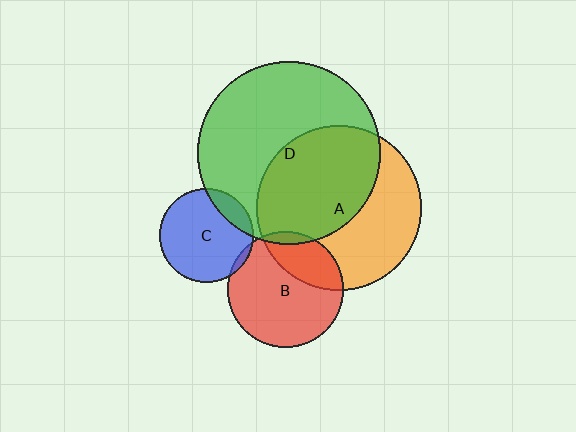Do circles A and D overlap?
Yes.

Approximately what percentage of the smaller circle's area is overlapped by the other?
Approximately 55%.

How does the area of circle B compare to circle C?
Approximately 1.5 times.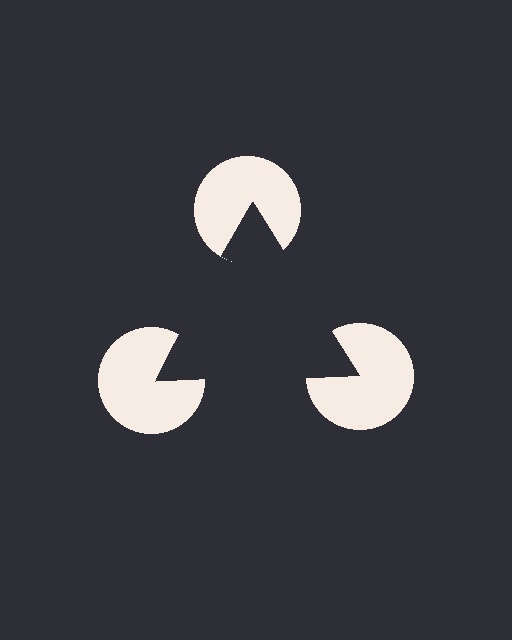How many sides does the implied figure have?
3 sides.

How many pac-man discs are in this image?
There are 3 — one at each vertex of the illusory triangle.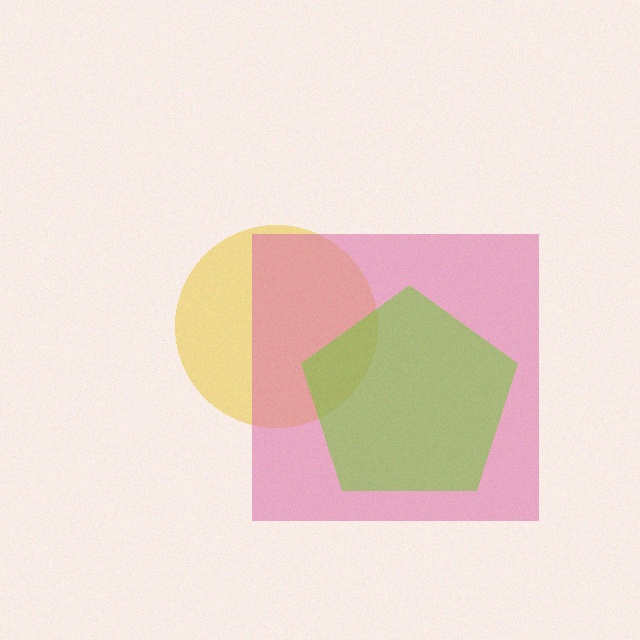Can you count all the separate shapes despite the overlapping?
Yes, there are 3 separate shapes.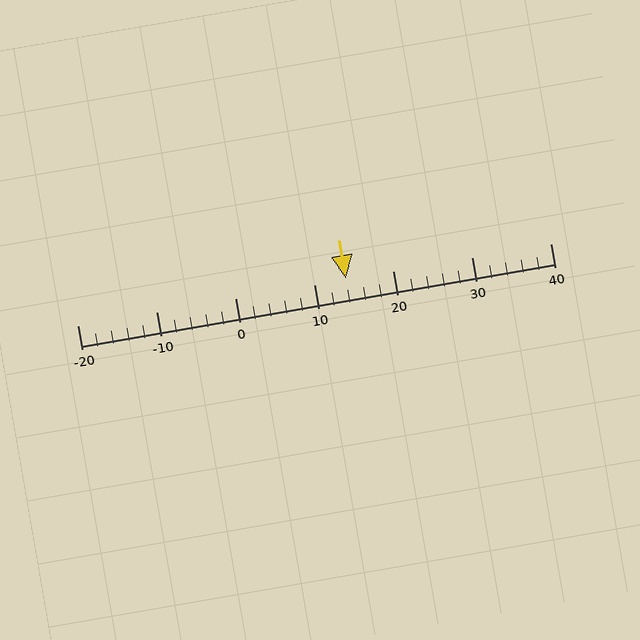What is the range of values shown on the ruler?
The ruler shows values from -20 to 40.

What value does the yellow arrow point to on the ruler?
The yellow arrow points to approximately 14.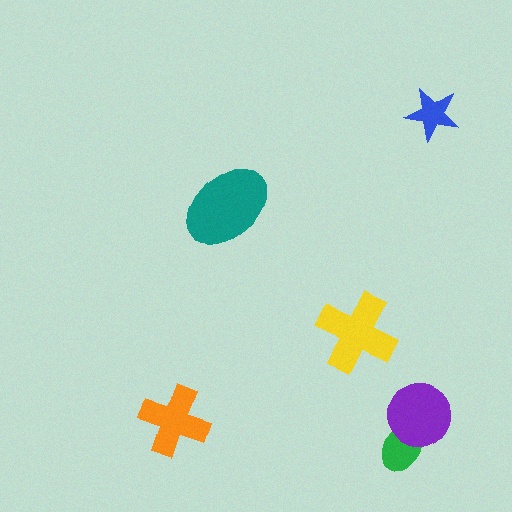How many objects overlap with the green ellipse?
1 object overlaps with the green ellipse.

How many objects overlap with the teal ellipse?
0 objects overlap with the teal ellipse.